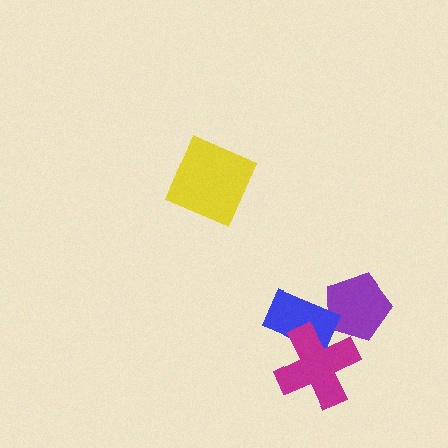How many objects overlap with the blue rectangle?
2 objects overlap with the blue rectangle.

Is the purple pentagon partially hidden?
Yes, it is partially covered by another shape.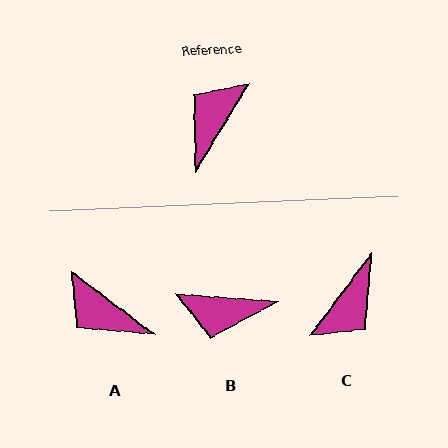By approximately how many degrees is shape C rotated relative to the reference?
Approximately 174 degrees counter-clockwise.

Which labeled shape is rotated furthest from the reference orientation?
C, about 174 degrees away.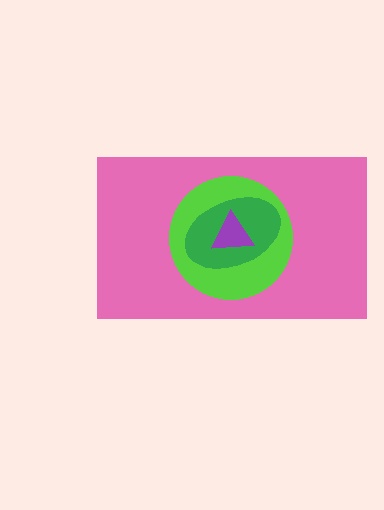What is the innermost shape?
The purple triangle.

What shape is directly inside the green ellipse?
The purple triangle.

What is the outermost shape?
The pink rectangle.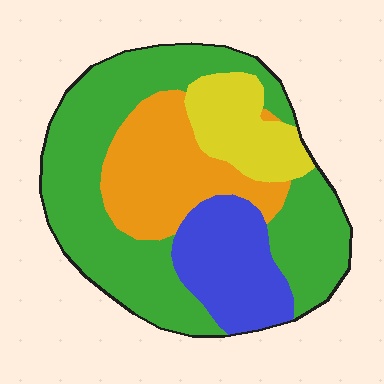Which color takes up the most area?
Green, at roughly 50%.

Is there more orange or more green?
Green.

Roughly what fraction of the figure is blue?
Blue covers 17% of the figure.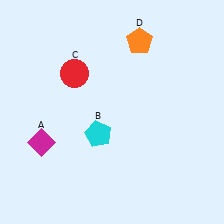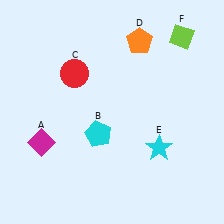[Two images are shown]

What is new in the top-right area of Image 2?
A lime diamond (F) was added in the top-right area of Image 2.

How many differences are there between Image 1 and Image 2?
There are 2 differences between the two images.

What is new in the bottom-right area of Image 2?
A cyan star (E) was added in the bottom-right area of Image 2.